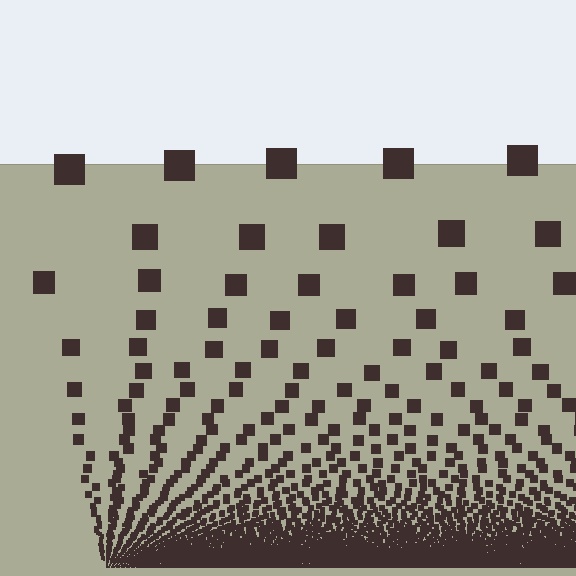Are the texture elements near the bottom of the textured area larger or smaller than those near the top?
Smaller. The gradient is inverted — elements near the bottom are smaller and denser.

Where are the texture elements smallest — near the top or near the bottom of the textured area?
Near the bottom.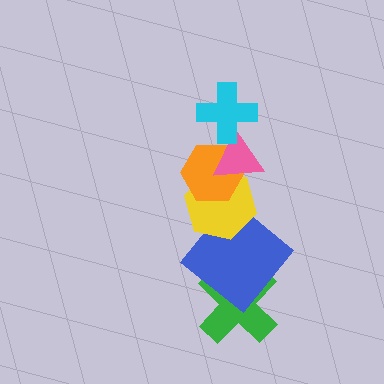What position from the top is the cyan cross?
The cyan cross is 1st from the top.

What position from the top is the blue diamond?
The blue diamond is 5th from the top.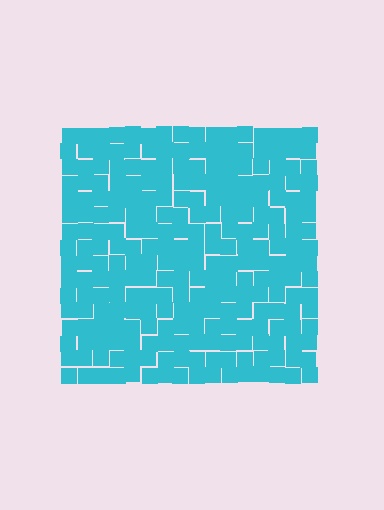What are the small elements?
The small elements are squares.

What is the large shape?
The large shape is a square.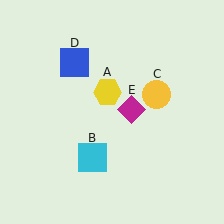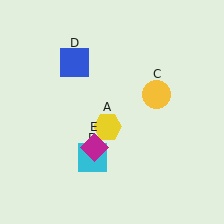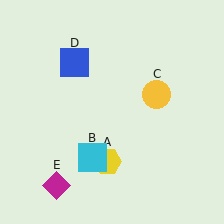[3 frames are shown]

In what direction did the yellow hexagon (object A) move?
The yellow hexagon (object A) moved down.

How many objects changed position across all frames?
2 objects changed position: yellow hexagon (object A), magenta diamond (object E).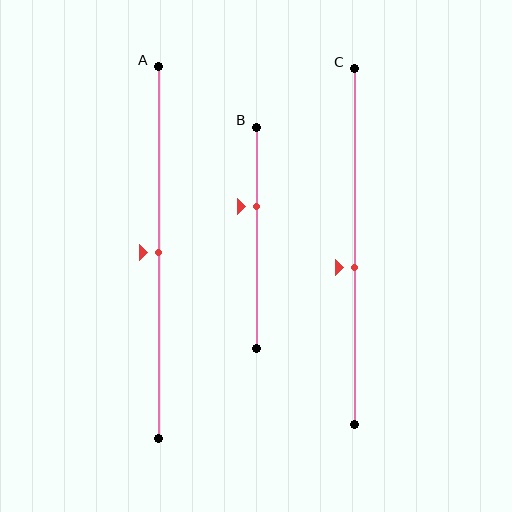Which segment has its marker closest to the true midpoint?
Segment A has its marker closest to the true midpoint.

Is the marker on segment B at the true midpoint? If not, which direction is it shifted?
No, the marker on segment B is shifted upward by about 14% of the segment length.